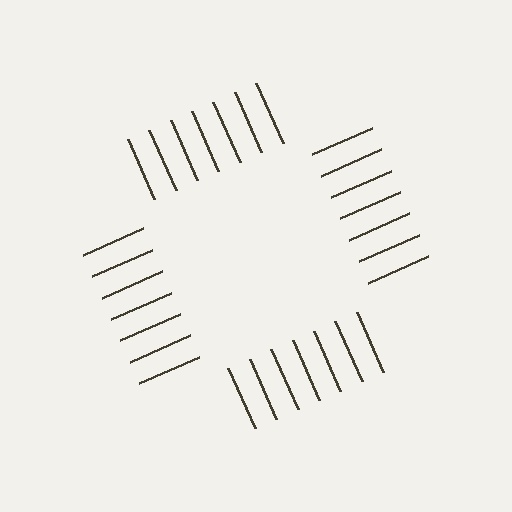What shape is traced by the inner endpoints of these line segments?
An illusory square — the line segments terminate on its edges but no continuous stroke is drawn.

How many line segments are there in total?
28 — 7 along each of the 4 edges.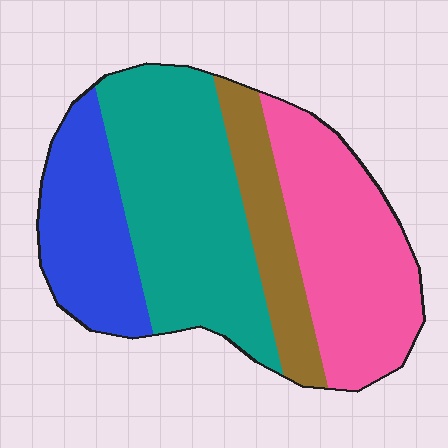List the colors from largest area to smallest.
From largest to smallest: teal, pink, blue, brown.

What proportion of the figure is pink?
Pink takes up between a quarter and a half of the figure.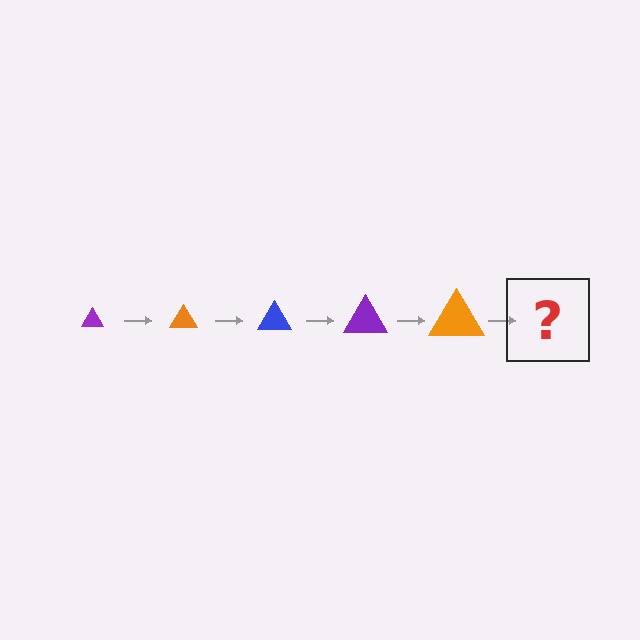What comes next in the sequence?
The next element should be a blue triangle, larger than the previous one.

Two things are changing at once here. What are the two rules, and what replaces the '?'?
The two rules are that the triangle grows larger each step and the color cycles through purple, orange, and blue. The '?' should be a blue triangle, larger than the previous one.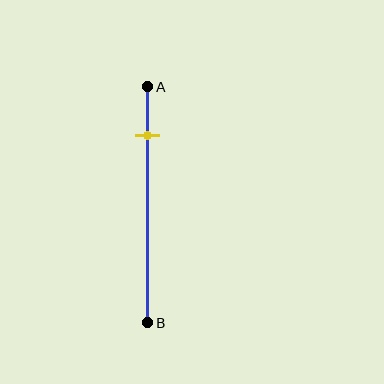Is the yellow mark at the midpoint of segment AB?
No, the mark is at about 20% from A, not at the 50% midpoint.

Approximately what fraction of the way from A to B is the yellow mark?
The yellow mark is approximately 20% of the way from A to B.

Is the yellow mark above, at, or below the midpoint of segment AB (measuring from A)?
The yellow mark is above the midpoint of segment AB.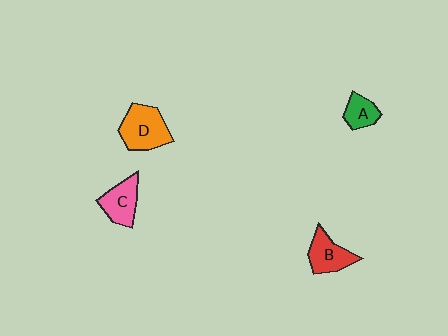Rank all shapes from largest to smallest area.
From largest to smallest: D (orange), B (red), C (pink), A (green).